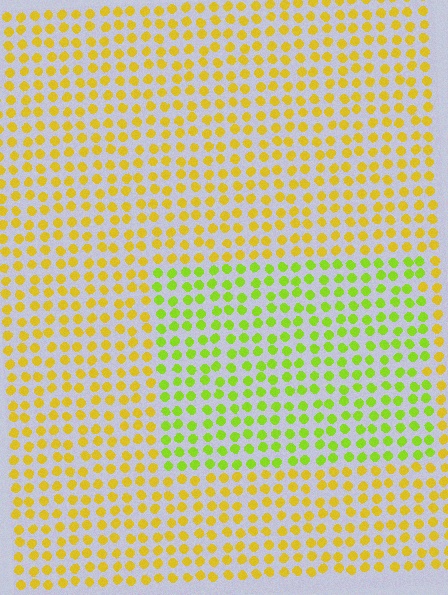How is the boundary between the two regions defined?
The boundary is defined purely by a slight shift in hue (about 37 degrees). Spacing, size, and orientation are identical on both sides.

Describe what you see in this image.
The image is filled with small yellow elements in a uniform arrangement. A rectangle-shaped region is visible where the elements are tinted to a slightly different hue, forming a subtle color boundary.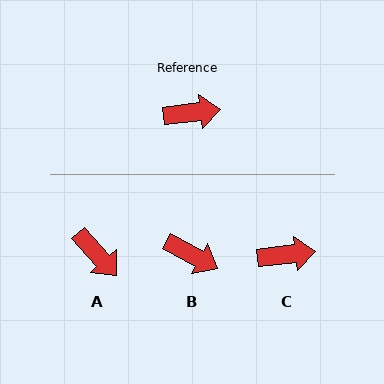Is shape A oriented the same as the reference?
No, it is off by about 55 degrees.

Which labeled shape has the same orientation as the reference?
C.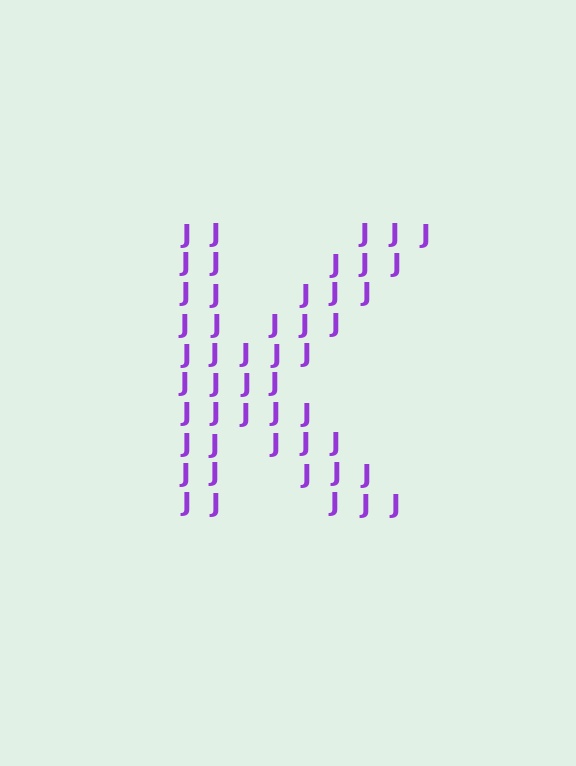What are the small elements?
The small elements are letter J's.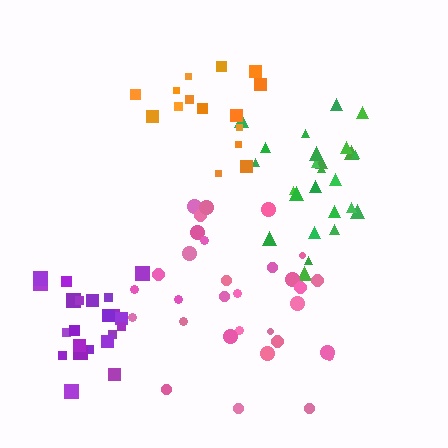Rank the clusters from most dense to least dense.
purple, green, orange, pink.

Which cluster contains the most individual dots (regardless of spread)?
Pink (31).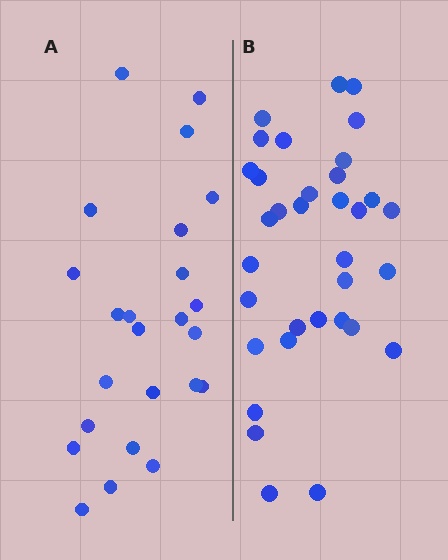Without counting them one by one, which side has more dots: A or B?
Region B (the right region) has more dots.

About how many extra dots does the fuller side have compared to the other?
Region B has roughly 10 or so more dots than region A.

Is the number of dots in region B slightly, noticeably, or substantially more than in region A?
Region B has noticeably more, but not dramatically so. The ratio is roughly 1.4 to 1.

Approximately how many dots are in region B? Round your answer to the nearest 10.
About 30 dots. (The exact count is 34, which rounds to 30.)